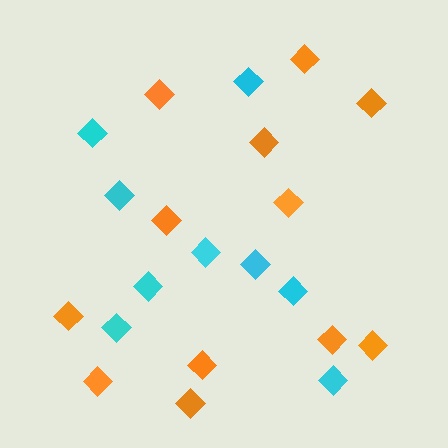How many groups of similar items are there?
There are 2 groups: one group of cyan diamonds (9) and one group of orange diamonds (12).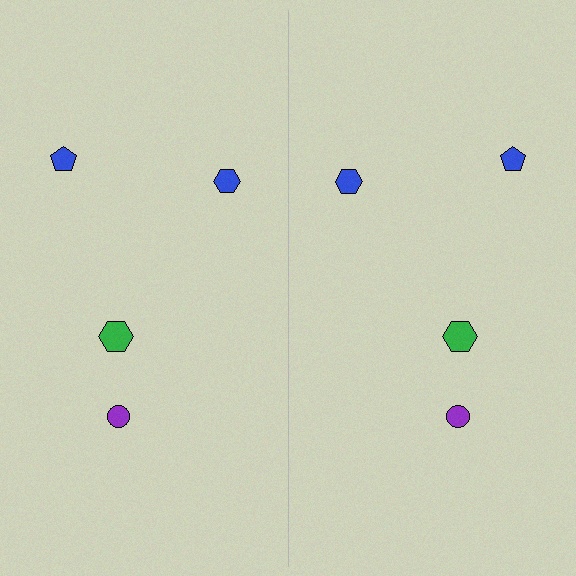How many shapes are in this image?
There are 8 shapes in this image.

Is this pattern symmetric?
Yes, this pattern has bilateral (reflection) symmetry.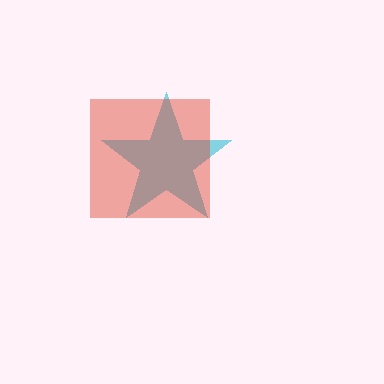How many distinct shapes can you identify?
There are 2 distinct shapes: a cyan star, a red square.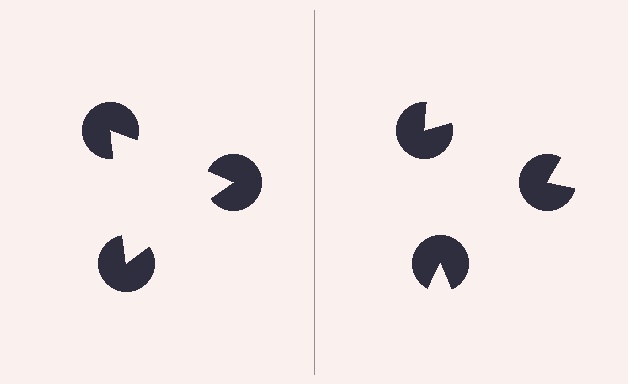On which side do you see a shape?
An illusory triangle appears on the left side. On the right side the wedge cuts are rotated, so no coherent shape forms.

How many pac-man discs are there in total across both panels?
6 — 3 on each side.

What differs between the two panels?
The pac-man discs are positioned identically on both sides; only the wedge orientations differ. On the left they align to a triangle; on the right they are misaligned.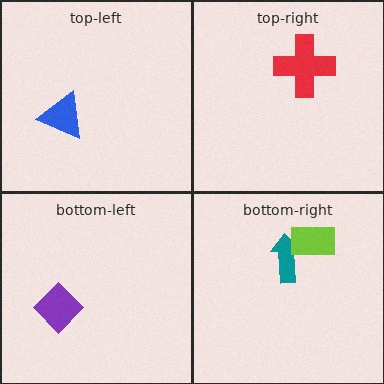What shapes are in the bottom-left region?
The purple diamond.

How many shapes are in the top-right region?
1.